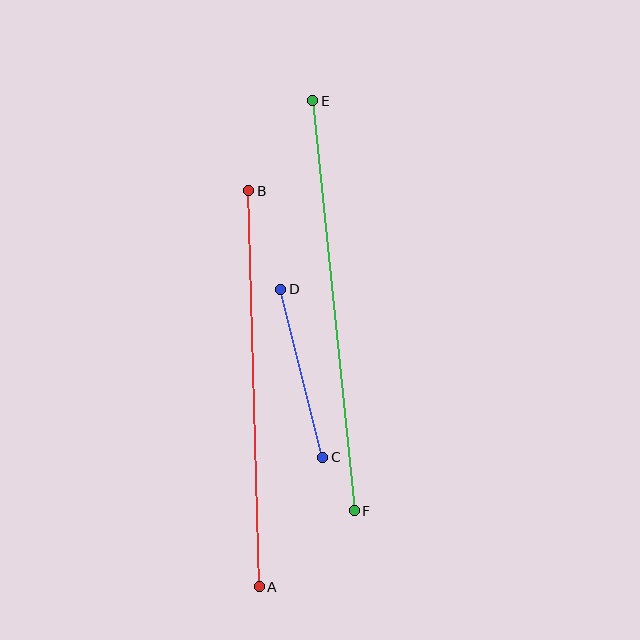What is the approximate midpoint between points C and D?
The midpoint is at approximately (302, 373) pixels.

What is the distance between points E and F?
The distance is approximately 412 pixels.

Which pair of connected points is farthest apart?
Points E and F are farthest apart.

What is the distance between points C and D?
The distance is approximately 173 pixels.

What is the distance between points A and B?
The distance is approximately 396 pixels.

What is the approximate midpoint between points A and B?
The midpoint is at approximately (254, 389) pixels.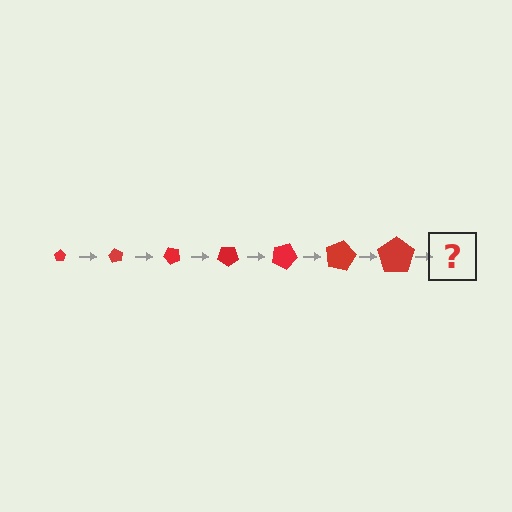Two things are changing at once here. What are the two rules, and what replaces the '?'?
The two rules are that the pentagon grows larger each step and it rotates 60 degrees each step. The '?' should be a pentagon, larger than the previous one and rotated 420 degrees from the start.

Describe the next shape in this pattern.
It should be a pentagon, larger than the previous one and rotated 420 degrees from the start.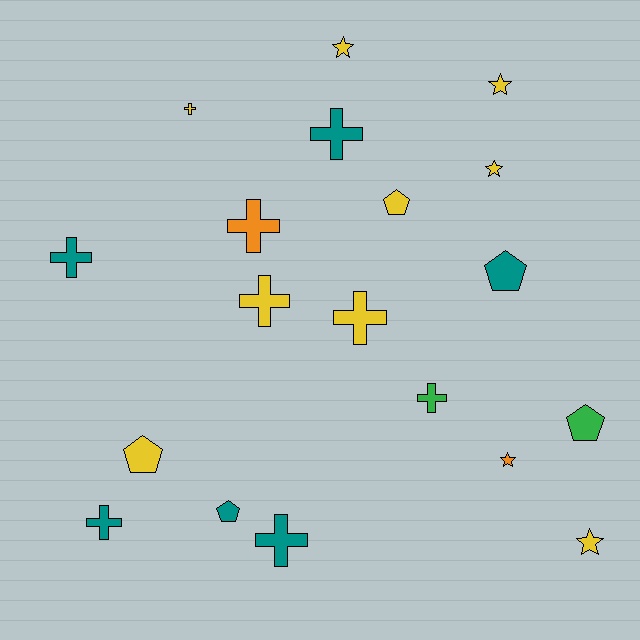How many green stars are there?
There are no green stars.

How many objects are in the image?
There are 19 objects.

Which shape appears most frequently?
Cross, with 9 objects.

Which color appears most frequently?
Yellow, with 9 objects.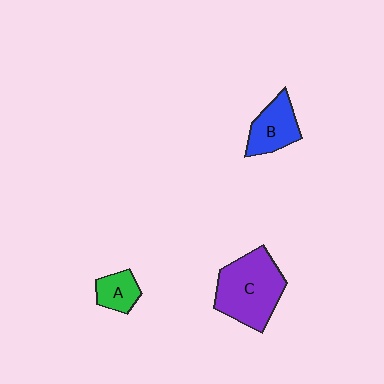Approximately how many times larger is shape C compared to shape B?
Approximately 1.8 times.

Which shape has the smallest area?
Shape A (green).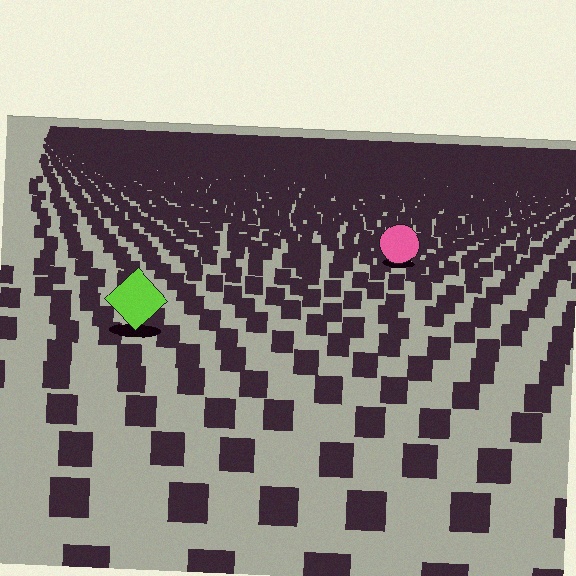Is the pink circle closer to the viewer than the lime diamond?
No. The lime diamond is closer — you can tell from the texture gradient: the ground texture is coarser near it.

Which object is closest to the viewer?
The lime diamond is closest. The texture marks near it are larger and more spread out.